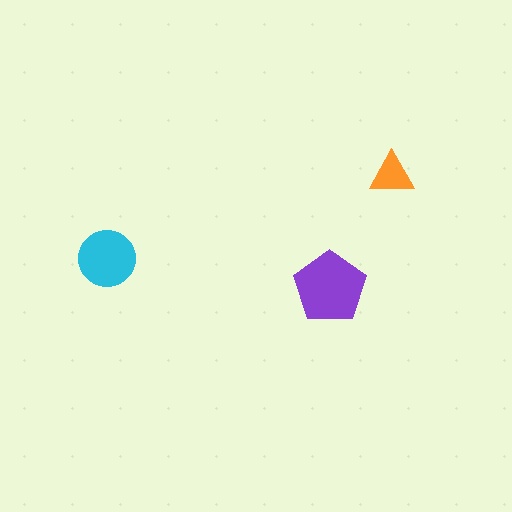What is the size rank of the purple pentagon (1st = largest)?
1st.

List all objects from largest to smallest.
The purple pentagon, the cyan circle, the orange triangle.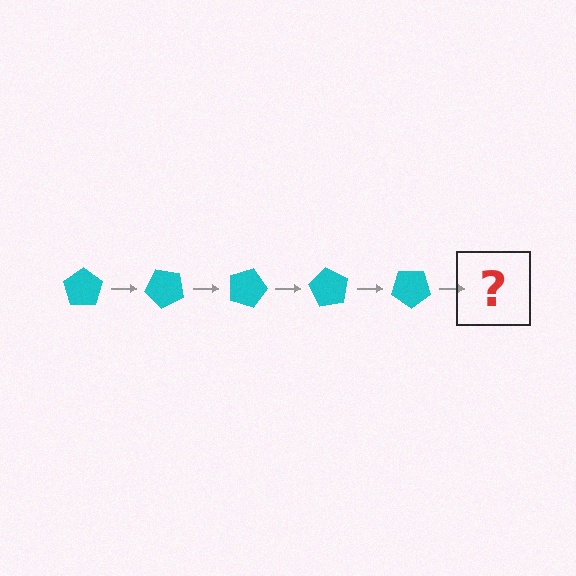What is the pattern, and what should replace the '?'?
The pattern is that the pentagon rotates 45 degrees each step. The '?' should be a cyan pentagon rotated 225 degrees.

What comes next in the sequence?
The next element should be a cyan pentagon rotated 225 degrees.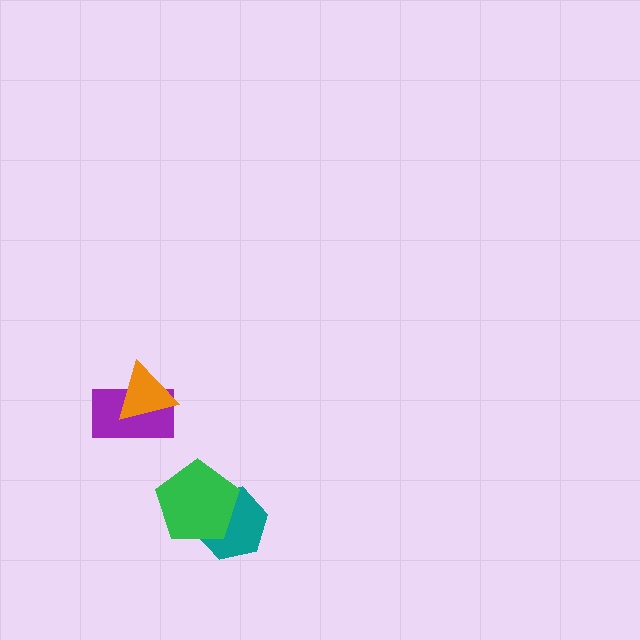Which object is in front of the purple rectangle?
The orange triangle is in front of the purple rectangle.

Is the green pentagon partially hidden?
No, no other shape covers it.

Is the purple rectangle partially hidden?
Yes, it is partially covered by another shape.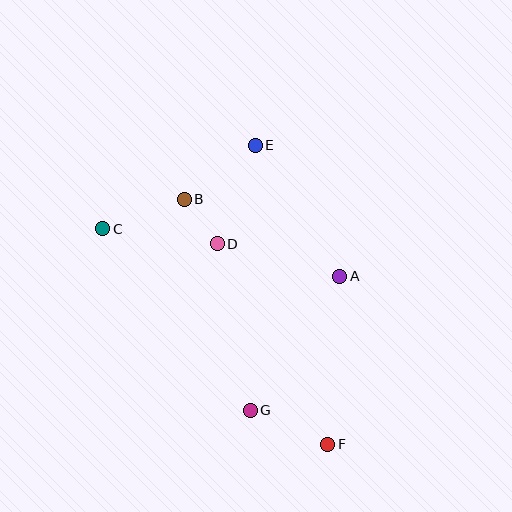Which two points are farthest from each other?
Points C and F are farthest from each other.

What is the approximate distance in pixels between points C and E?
The distance between C and E is approximately 174 pixels.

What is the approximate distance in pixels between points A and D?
The distance between A and D is approximately 127 pixels.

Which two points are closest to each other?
Points B and D are closest to each other.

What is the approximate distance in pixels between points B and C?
The distance between B and C is approximately 87 pixels.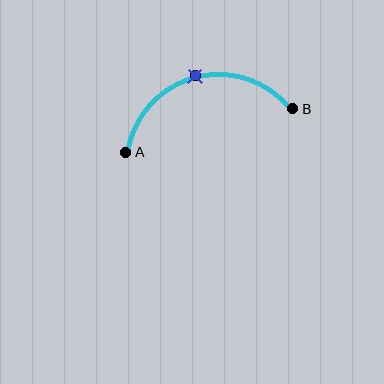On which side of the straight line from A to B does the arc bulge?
The arc bulges above the straight line connecting A and B.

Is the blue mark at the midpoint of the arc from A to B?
Yes. The blue mark lies on the arc at equal arc-length from both A and B — it is the arc midpoint.